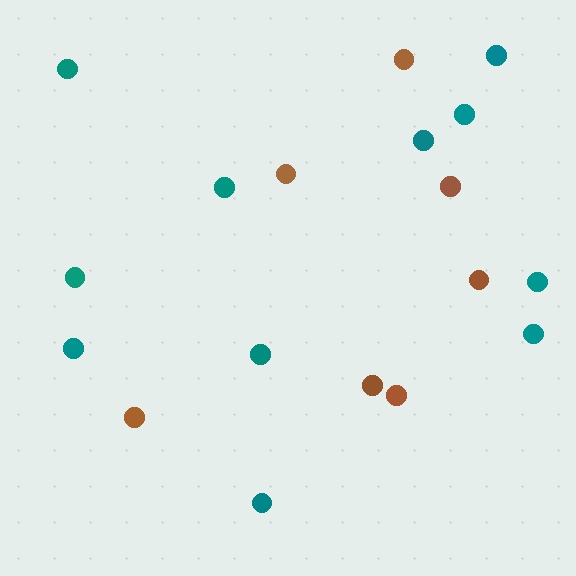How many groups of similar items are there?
There are 2 groups: one group of teal circles (11) and one group of brown circles (7).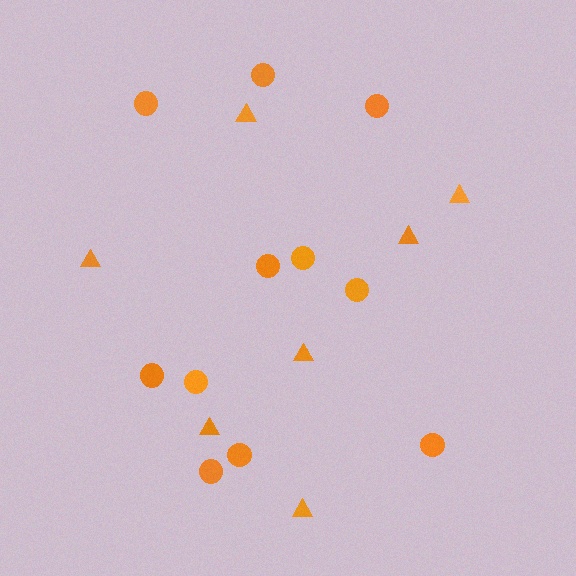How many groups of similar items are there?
There are 2 groups: one group of triangles (7) and one group of circles (11).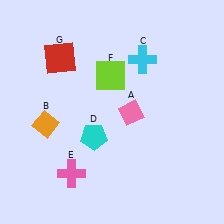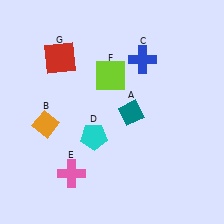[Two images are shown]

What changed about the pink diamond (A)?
In Image 1, A is pink. In Image 2, it changed to teal.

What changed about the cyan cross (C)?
In Image 1, C is cyan. In Image 2, it changed to blue.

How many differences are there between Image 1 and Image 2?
There are 2 differences between the two images.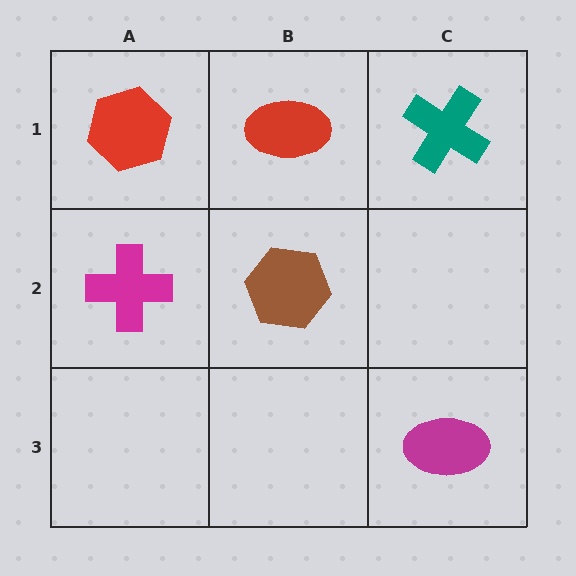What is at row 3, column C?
A magenta ellipse.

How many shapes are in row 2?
2 shapes.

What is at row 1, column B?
A red ellipse.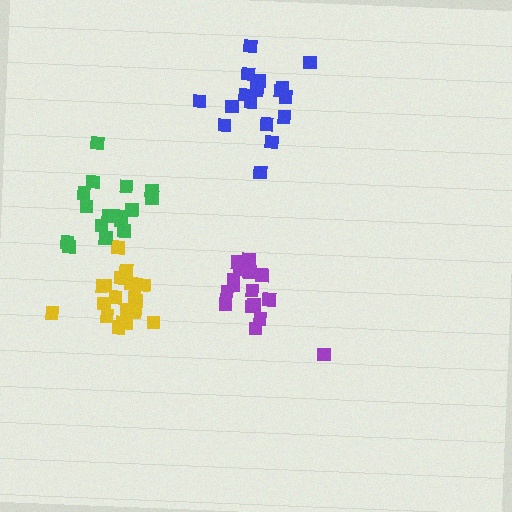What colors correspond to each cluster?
The clusters are colored: yellow, green, purple, blue.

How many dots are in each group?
Group 1: 19 dots, Group 2: 16 dots, Group 3: 16 dots, Group 4: 18 dots (69 total).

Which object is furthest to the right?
The blue cluster is rightmost.